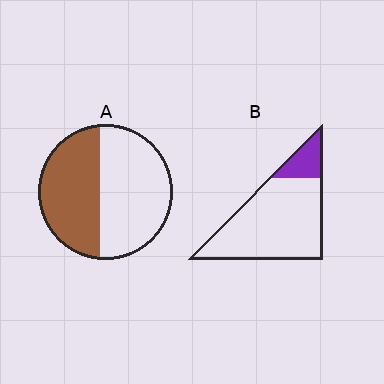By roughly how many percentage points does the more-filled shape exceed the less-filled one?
By roughly 30 percentage points (A over B).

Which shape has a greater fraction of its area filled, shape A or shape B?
Shape A.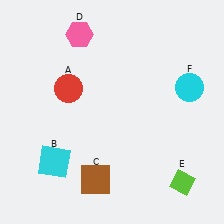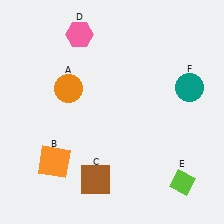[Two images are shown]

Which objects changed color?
A changed from red to orange. B changed from cyan to orange. F changed from cyan to teal.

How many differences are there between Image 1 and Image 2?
There are 3 differences between the two images.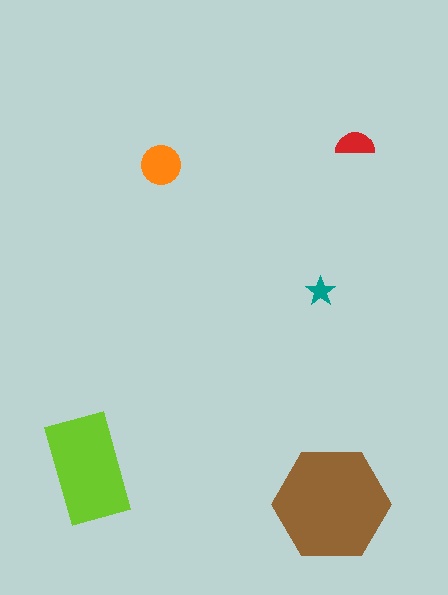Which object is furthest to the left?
The lime rectangle is leftmost.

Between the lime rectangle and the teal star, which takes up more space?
The lime rectangle.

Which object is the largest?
The brown hexagon.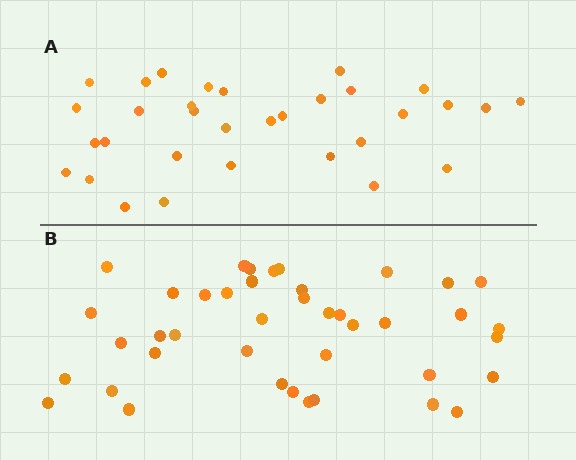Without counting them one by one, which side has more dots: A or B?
Region B (the bottom region) has more dots.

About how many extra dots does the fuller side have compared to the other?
Region B has roughly 8 or so more dots than region A.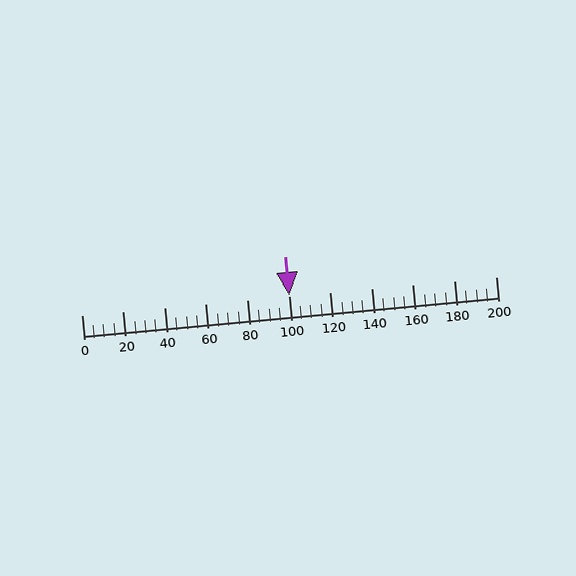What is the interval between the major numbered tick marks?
The major tick marks are spaced 20 units apart.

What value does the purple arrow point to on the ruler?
The purple arrow points to approximately 100.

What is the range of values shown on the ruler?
The ruler shows values from 0 to 200.